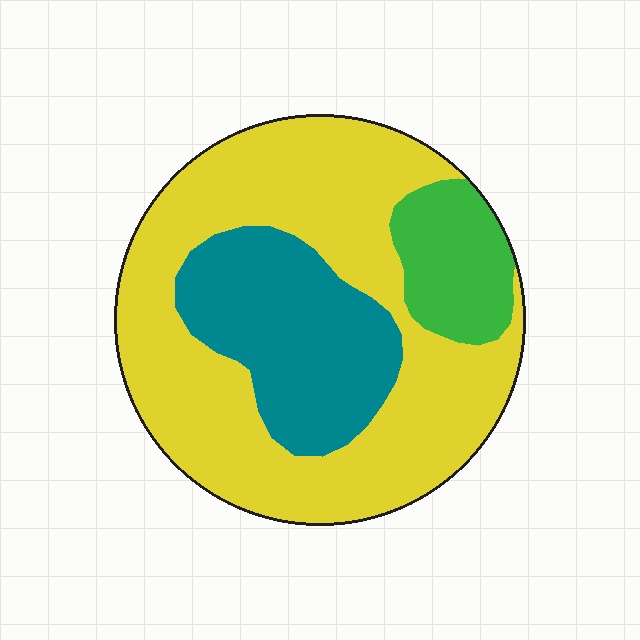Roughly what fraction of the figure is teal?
Teal covers around 25% of the figure.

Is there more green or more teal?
Teal.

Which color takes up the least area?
Green, at roughly 10%.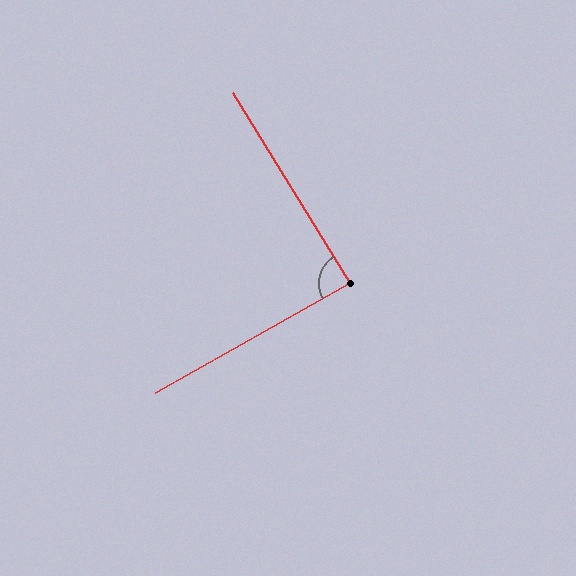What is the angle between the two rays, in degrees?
Approximately 88 degrees.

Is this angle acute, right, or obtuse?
It is approximately a right angle.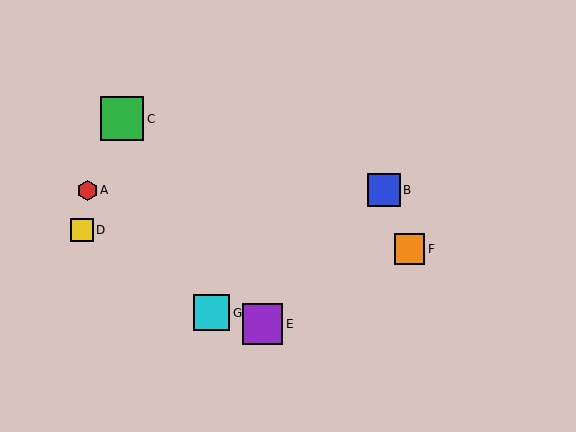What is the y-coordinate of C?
Object C is at y≈119.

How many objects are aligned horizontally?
2 objects (A, B) are aligned horizontally.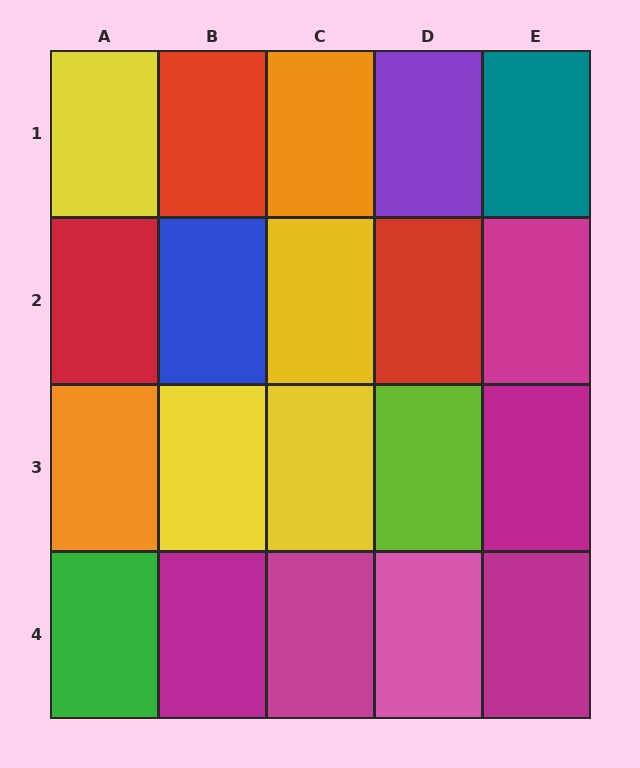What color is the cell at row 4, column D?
Pink.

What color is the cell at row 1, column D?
Purple.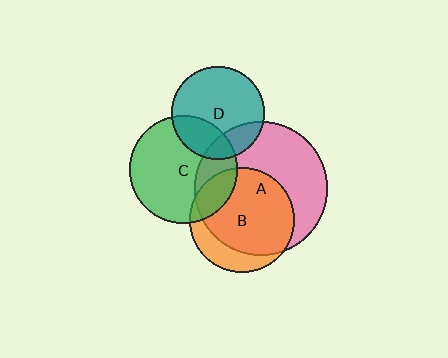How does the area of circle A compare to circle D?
Approximately 2.1 times.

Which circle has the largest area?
Circle A (pink).